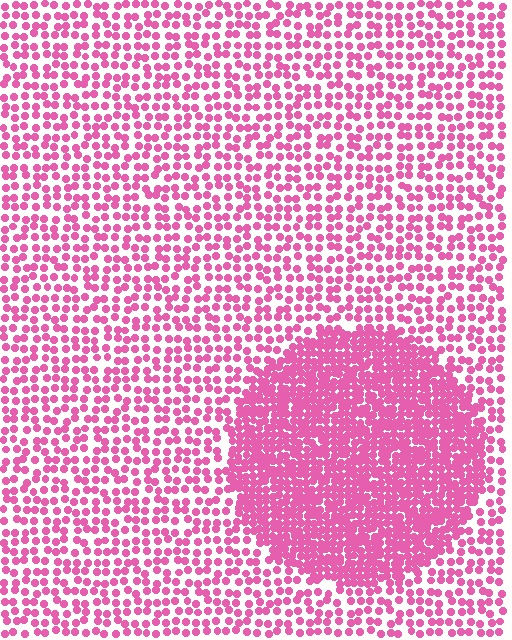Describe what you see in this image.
The image contains small pink elements arranged at two different densities. A circle-shaped region is visible where the elements are more densely packed than the surrounding area.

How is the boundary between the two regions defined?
The boundary is defined by a change in element density (approximately 2.3x ratio). All elements are the same color, size, and shape.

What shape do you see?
I see a circle.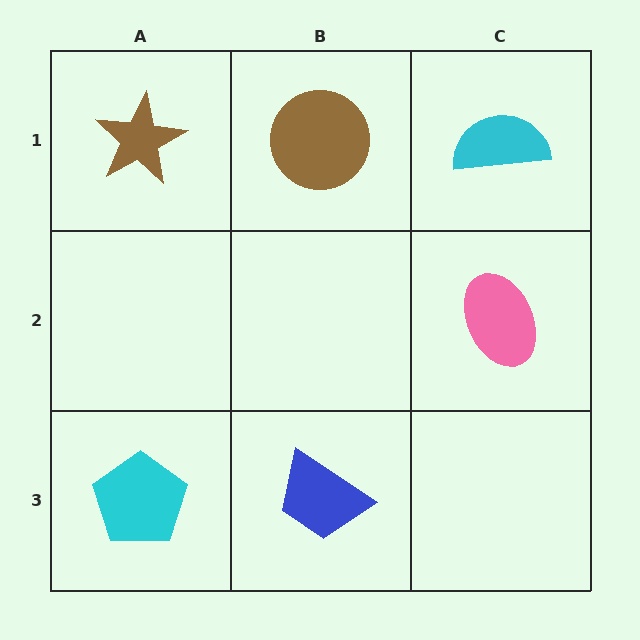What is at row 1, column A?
A brown star.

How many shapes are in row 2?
1 shape.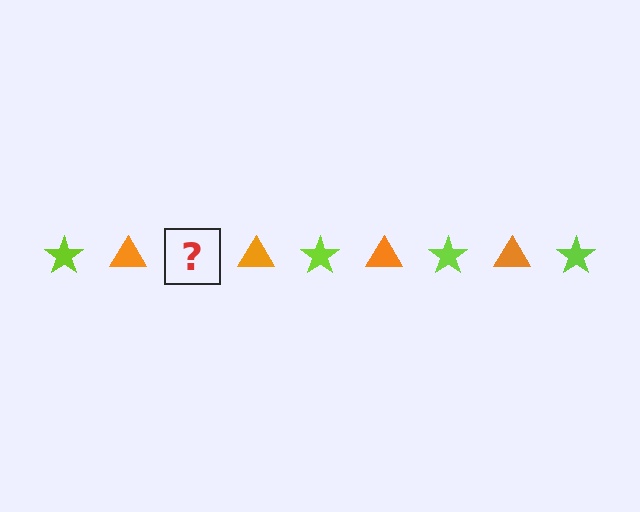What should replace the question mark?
The question mark should be replaced with a lime star.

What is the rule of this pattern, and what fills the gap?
The rule is that the pattern alternates between lime star and orange triangle. The gap should be filled with a lime star.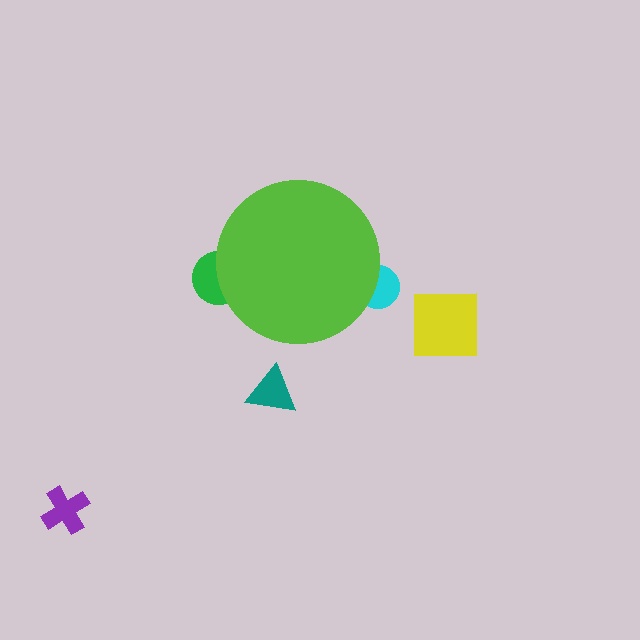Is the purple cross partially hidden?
No, the purple cross is fully visible.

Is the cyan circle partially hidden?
Yes, the cyan circle is partially hidden behind the lime circle.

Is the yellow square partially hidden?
No, the yellow square is fully visible.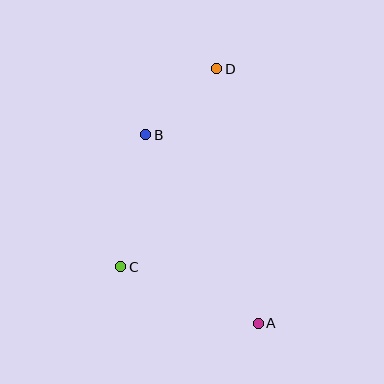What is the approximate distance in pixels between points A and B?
The distance between A and B is approximately 219 pixels.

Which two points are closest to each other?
Points B and D are closest to each other.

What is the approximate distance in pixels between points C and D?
The distance between C and D is approximately 220 pixels.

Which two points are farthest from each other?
Points A and D are farthest from each other.